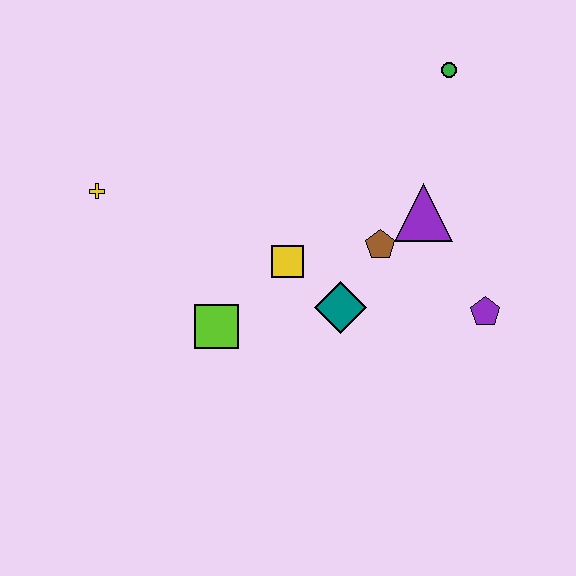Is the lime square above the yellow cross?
No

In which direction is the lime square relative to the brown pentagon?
The lime square is to the left of the brown pentagon.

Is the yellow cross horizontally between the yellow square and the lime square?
No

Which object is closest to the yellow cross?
The lime square is closest to the yellow cross.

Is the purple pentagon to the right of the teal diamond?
Yes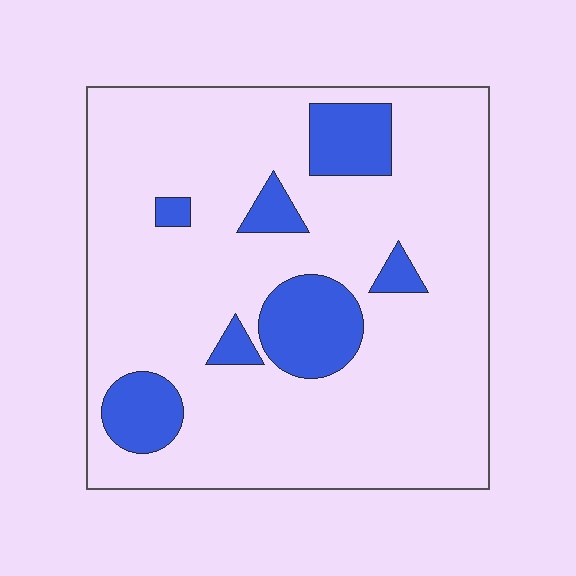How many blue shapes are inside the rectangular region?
7.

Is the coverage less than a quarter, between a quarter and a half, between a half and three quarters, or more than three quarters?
Less than a quarter.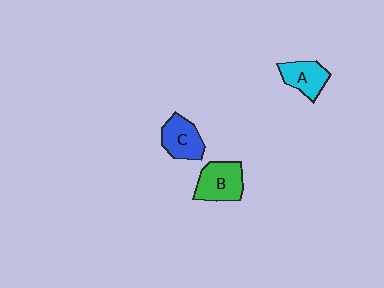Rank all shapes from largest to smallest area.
From largest to smallest: B (green), C (blue), A (cyan).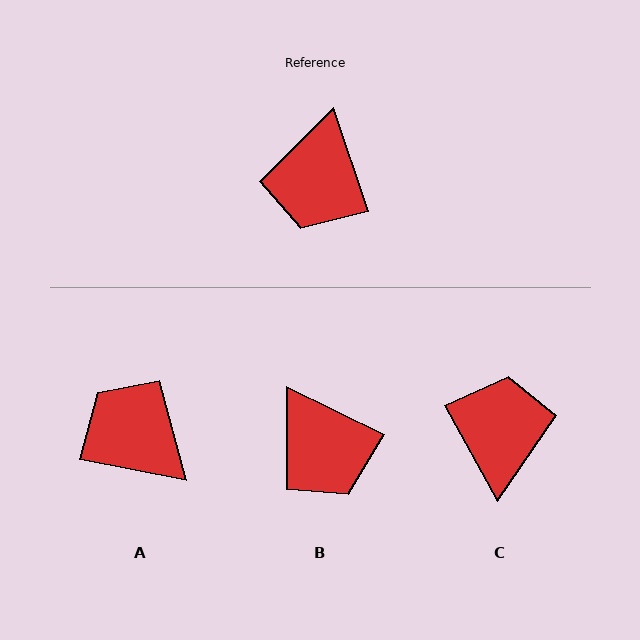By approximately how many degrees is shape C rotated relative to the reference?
Approximately 169 degrees clockwise.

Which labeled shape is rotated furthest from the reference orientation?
C, about 169 degrees away.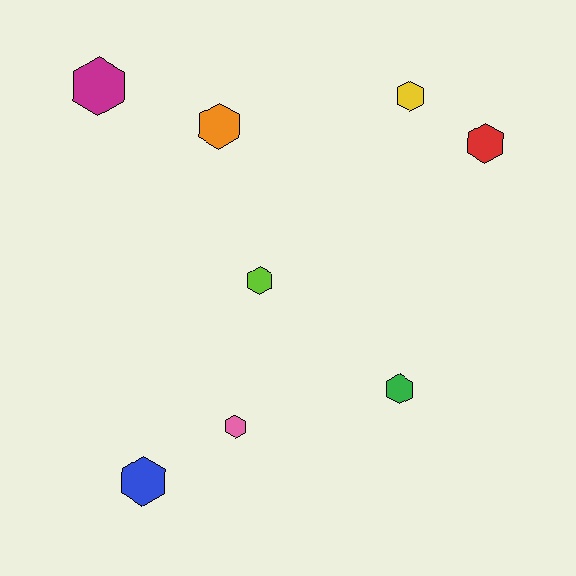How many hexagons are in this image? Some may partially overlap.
There are 8 hexagons.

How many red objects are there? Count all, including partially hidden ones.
There is 1 red object.